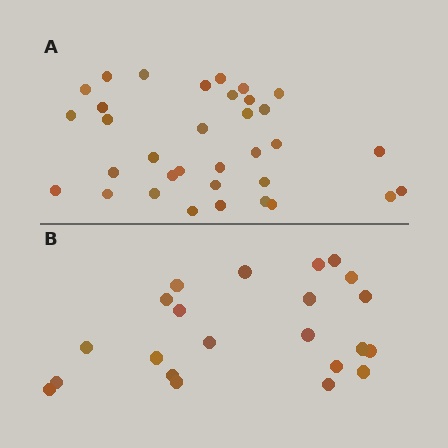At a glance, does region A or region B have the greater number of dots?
Region A (the top region) has more dots.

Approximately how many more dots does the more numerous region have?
Region A has roughly 12 or so more dots than region B.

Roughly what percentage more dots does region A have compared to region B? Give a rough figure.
About 55% more.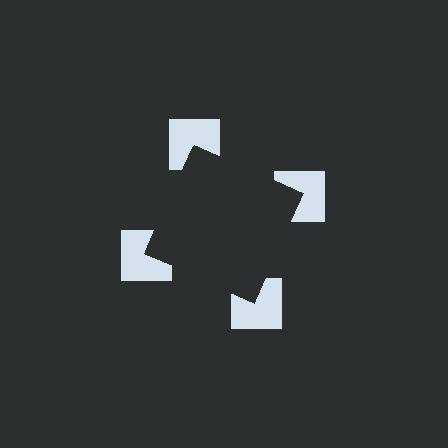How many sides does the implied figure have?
4 sides.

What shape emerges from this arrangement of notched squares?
An illusory square — its edges are inferred from the aligned wedge cuts in the notched squares, not physically drawn.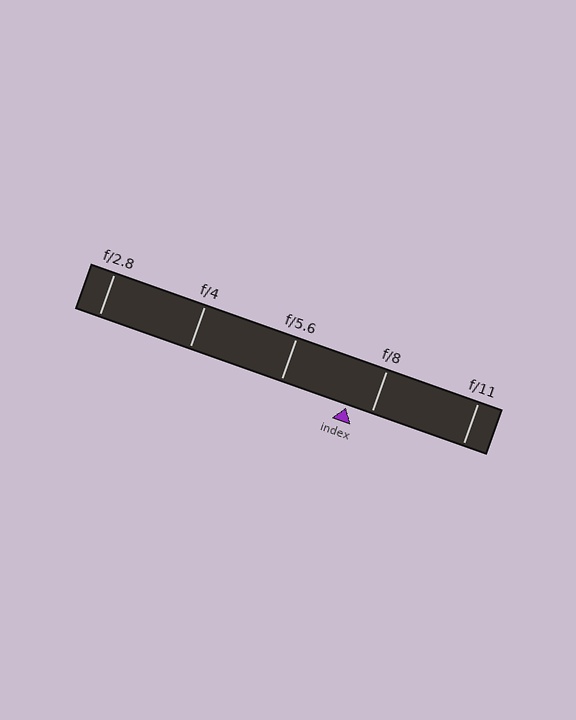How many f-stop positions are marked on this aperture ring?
There are 5 f-stop positions marked.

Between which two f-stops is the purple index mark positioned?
The index mark is between f/5.6 and f/8.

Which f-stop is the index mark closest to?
The index mark is closest to f/8.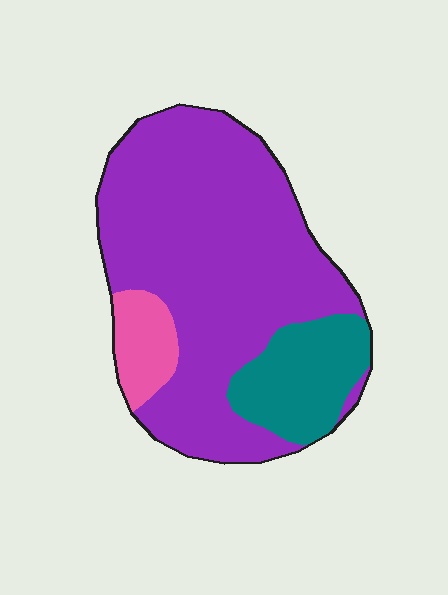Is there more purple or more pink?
Purple.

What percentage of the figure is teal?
Teal takes up about one sixth (1/6) of the figure.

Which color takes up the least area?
Pink, at roughly 10%.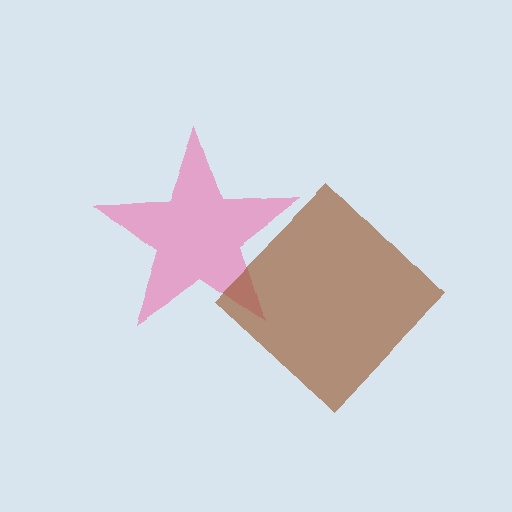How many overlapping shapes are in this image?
There are 2 overlapping shapes in the image.